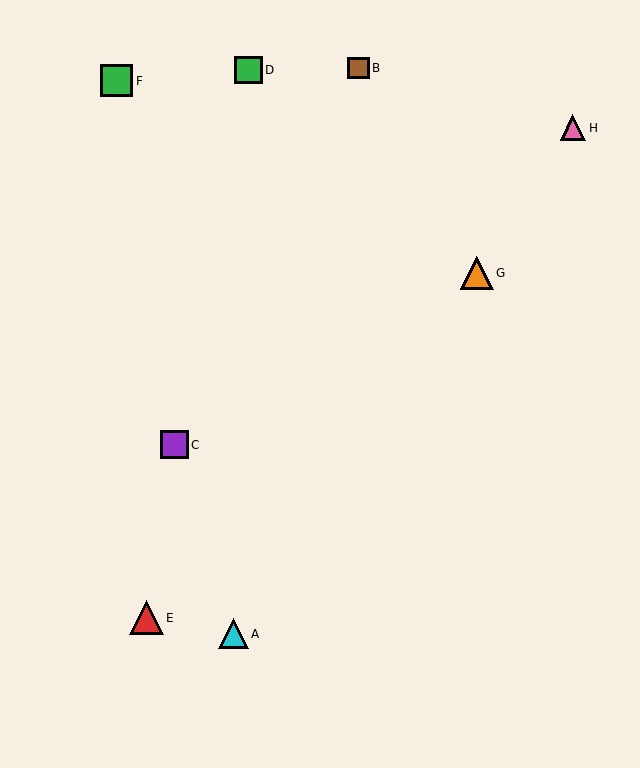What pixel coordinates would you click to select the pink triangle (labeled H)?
Click at (573, 128) to select the pink triangle H.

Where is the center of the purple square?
The center of the purple square is at (174, 445).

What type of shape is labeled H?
Shape H is a pink triangle.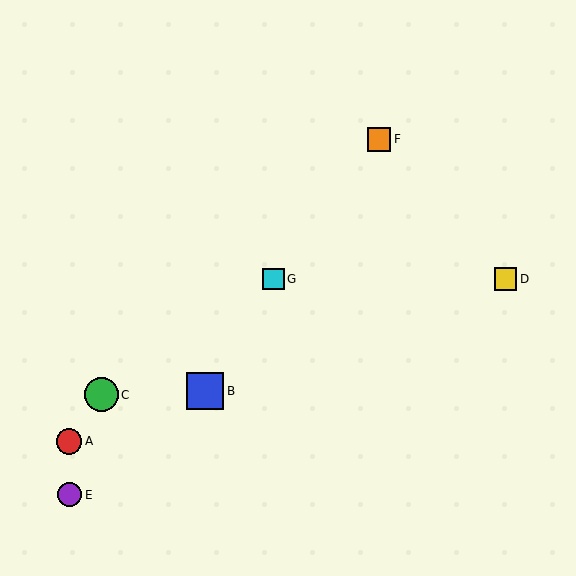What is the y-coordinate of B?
Object B is at y≈391.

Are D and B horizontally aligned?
No, D is at y≈279 and B is at y≈391.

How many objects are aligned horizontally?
2 objects (D, G) are aligned horizontally.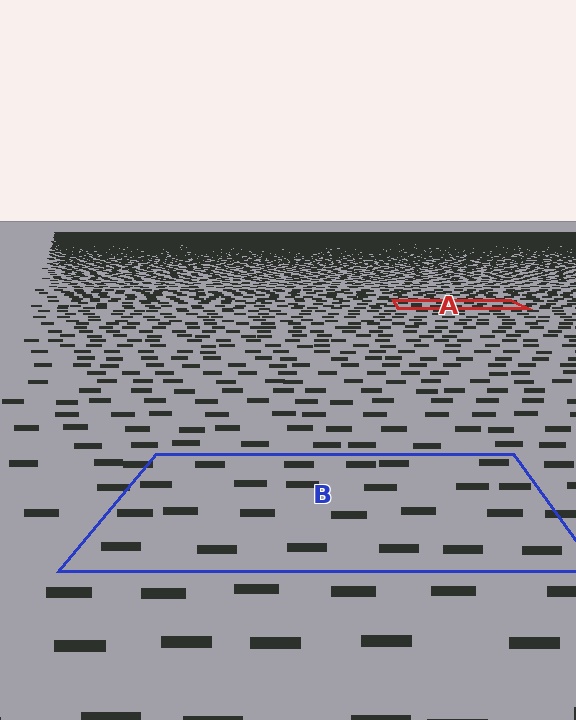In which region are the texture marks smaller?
The texture marks are smaller in region A, because it is farther away.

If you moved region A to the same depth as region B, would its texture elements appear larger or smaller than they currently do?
They would appear larger. At a closer depth, the same texture elements are projected at a bigger on-screen size.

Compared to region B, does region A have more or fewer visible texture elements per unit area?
Region A has more texture elements per unit area — they are packed more densely because it is farther away.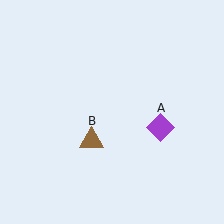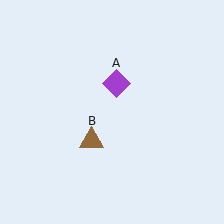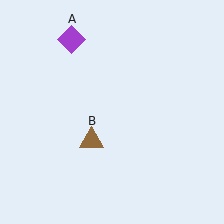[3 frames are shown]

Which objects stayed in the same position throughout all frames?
Brown triangle (object B) remained stationary.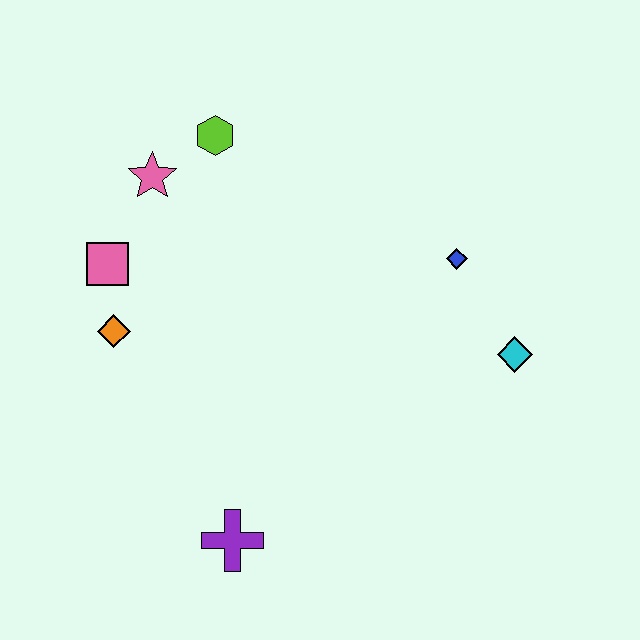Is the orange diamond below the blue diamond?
Yes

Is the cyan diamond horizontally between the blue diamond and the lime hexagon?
No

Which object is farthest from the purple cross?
The lime hexagon is farthest from the purple cross.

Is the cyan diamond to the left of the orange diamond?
No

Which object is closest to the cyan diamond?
The blue diamond is closest to the cyan diamond.